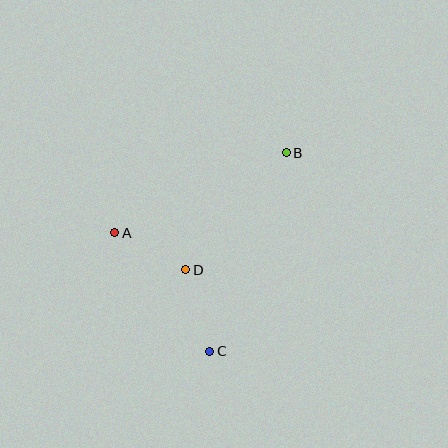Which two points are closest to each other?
Points A and D are closest to each other.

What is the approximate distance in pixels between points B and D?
The distance between B and D is approximately 155 pixels.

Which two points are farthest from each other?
Points B and C are farthest from each other.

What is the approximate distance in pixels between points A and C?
The distance between A and C is approximately 152 pixels.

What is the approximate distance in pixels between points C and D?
The distance between C and D is approximately 85 pixels.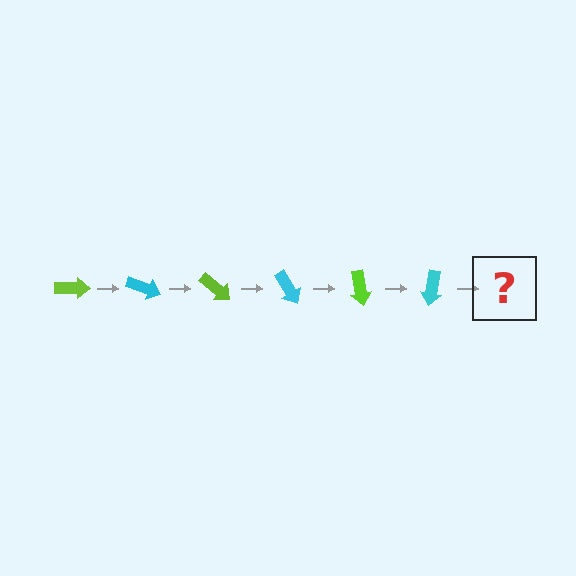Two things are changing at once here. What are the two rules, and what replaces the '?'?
The two rules are that it rotates 20 degrees each step and the color cycles through lime and cyan. The '?' should be a lime arrow, rotated 120 degrees from the start.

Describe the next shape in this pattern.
It should be a lime arrow, rotated 120 degrees from the start.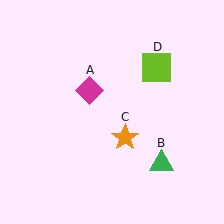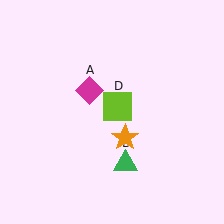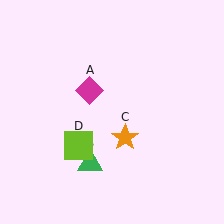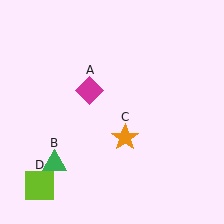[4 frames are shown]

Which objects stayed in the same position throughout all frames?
Magenta diamond (object A) and orange star (object C) remained stationary.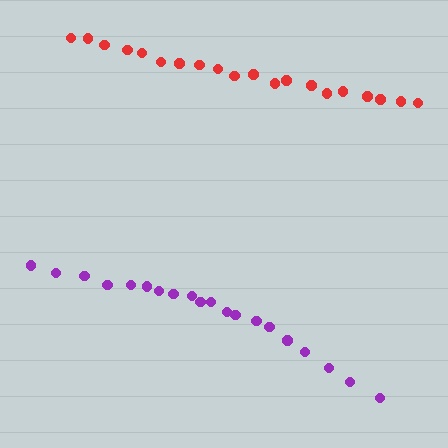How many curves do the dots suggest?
There are 2 distinct paths.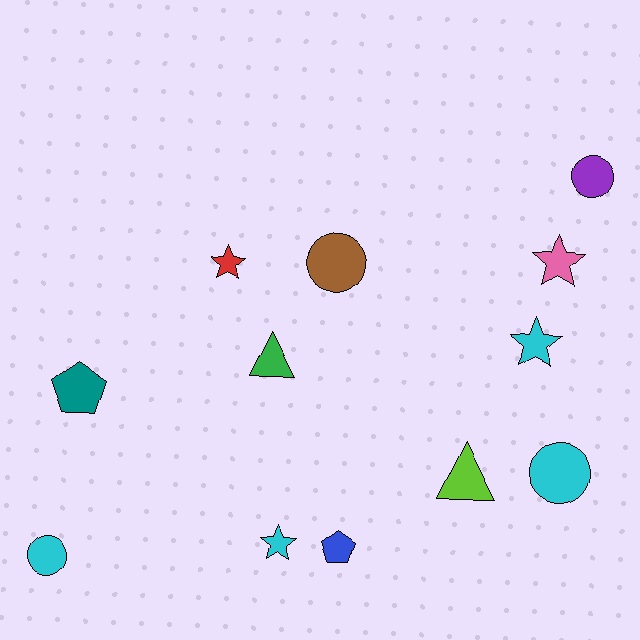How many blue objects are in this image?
There is 1 blue object.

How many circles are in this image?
There are 4 circles.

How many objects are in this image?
There are 12 objects.